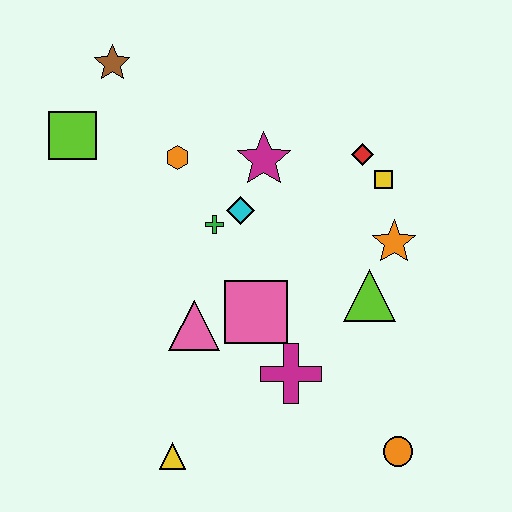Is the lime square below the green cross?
No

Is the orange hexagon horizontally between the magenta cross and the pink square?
No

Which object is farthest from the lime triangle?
The brown star is farthest from the lime triangle.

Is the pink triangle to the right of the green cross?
No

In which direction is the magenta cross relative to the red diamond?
The magenta cross is below the red diamond.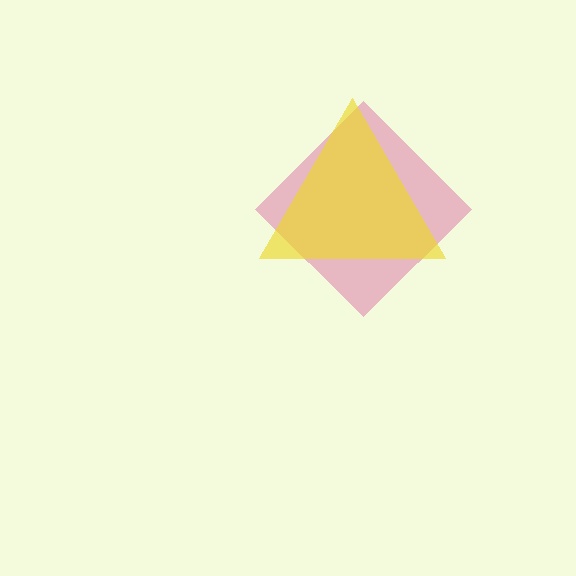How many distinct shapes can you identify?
There are 2 distinct shapes: a pink diamond, a yellow triangle.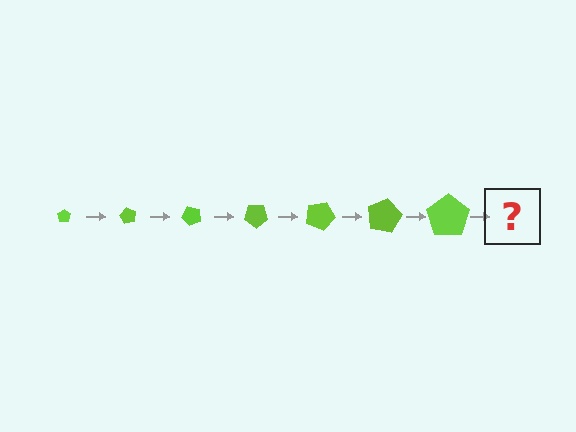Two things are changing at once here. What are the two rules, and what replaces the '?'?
The two rules are that the pentagon grows larger each step and it rotates 60 degrees each step. The '?' should be a pentagon, larger than the previous one and rotated 420 degrees from the start.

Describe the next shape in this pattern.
It should be a pentagon, larger than the previous one and rotated 420 degrees from the start.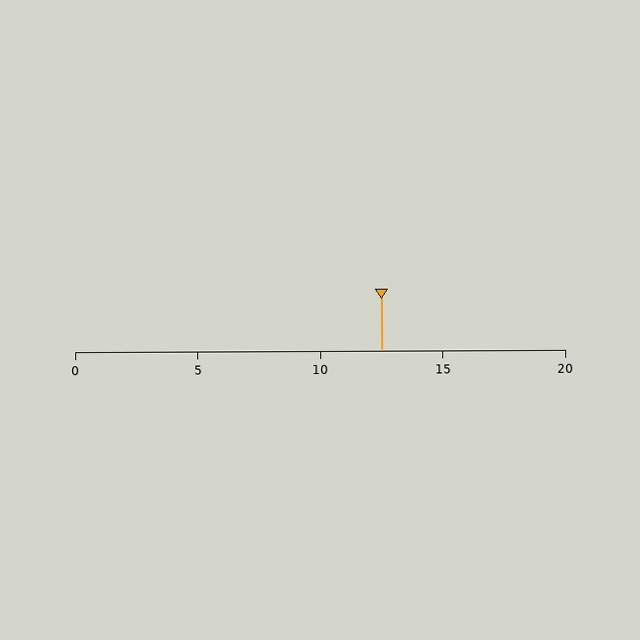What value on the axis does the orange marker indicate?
The marker indicates approximately 12.5.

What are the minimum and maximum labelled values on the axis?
The axis runs from 0 to 20.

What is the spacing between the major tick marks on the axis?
The major ticks are spaced 5 apart.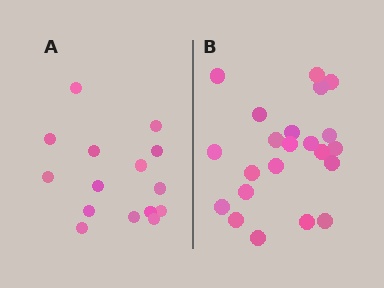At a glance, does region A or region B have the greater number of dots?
Region B (the right region) has more dots.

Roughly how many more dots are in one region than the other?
Region B has roughly 8 or so more dots than region A.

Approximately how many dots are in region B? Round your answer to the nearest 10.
About 20 dots. (The exact count is 22, which rounds to 20.)